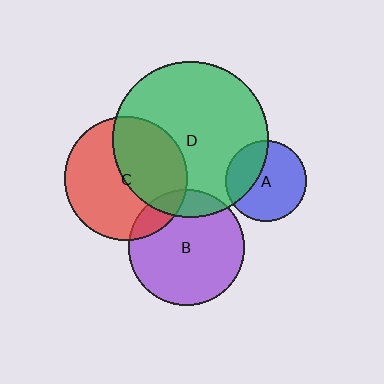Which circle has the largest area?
Circle D (green).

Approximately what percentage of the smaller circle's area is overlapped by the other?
Approximately 15%.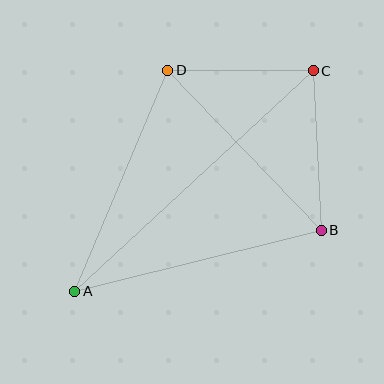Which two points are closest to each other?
Points C and D are closest to each other.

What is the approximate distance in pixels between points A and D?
The distance between A and D is approximately 240 pixels.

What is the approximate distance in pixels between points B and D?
The distance between B and D is approximately 222 pixels.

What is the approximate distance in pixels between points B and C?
The distance between B and C is approximately 160 pixels.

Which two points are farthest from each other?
Points A and C are farthest from each other.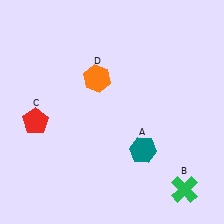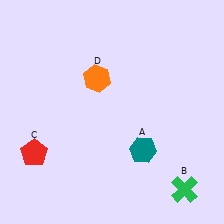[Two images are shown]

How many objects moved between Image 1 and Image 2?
1 object moved between the two images.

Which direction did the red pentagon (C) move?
The red pentagon (C) moved down.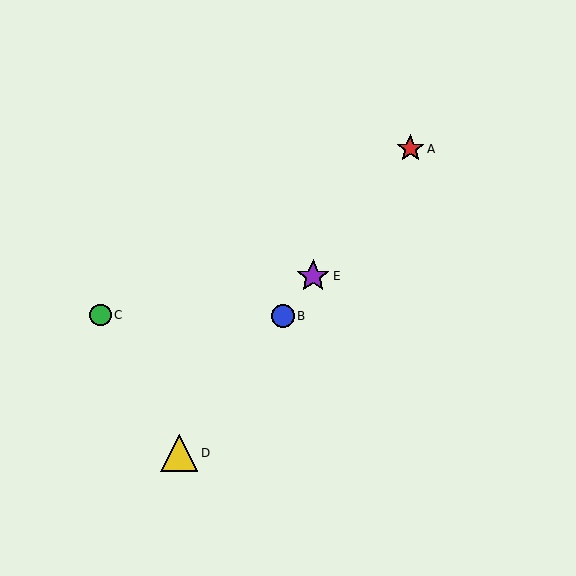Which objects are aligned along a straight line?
Objects A, B, D, E are aligned along a straight line.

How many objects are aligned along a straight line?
4 objects (A, B, D, E) are aligned along a straight line.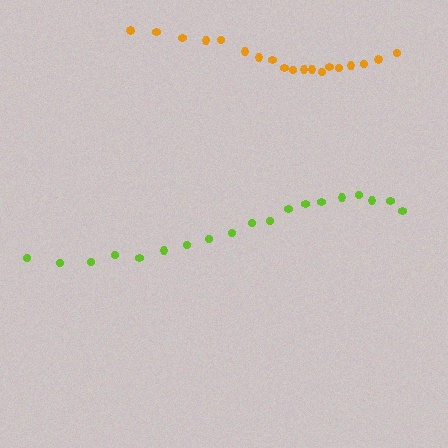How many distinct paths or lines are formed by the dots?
There are 2 distinct paths.